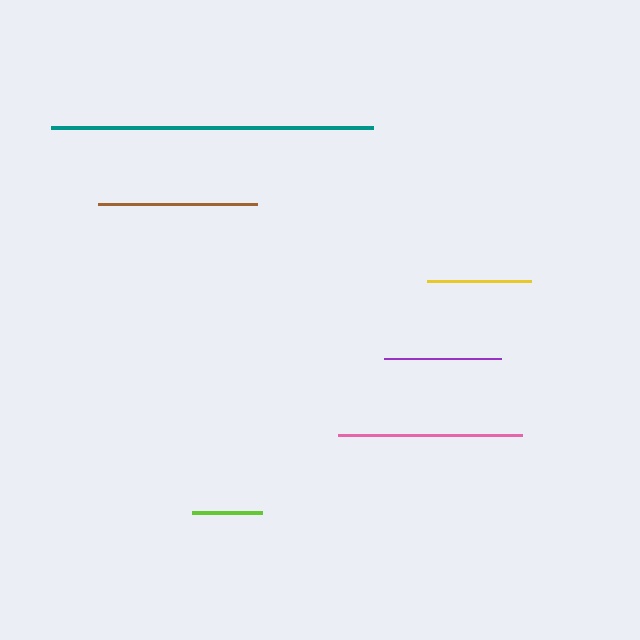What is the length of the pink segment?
The pink segment is approximately 184 pixels long.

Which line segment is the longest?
The teal line is the longest at approximately 322 pixels.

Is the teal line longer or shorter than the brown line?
The teal line is longer than the brown line.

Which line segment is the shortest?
The lime line is the shortest at approximately 70 pixels.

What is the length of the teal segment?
The teal segment is approximately 322 pixels long.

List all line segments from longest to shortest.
From longest to shortest: teal, pink, brown, purple, yellow, lime.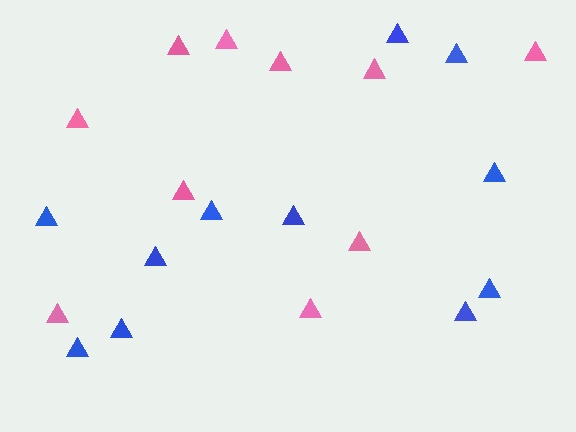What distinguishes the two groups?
There are 2 groups: one group of blue triangles (11) and one group of pink triangles (10).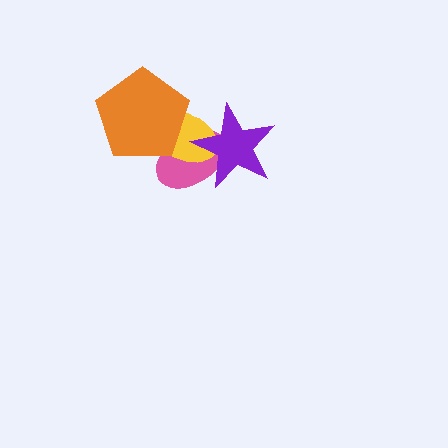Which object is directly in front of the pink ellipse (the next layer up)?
The yellow ellipse is directly in front of the pink ellipse.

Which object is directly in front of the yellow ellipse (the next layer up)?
The orange pentagon is directly in front of the yellow ellipse.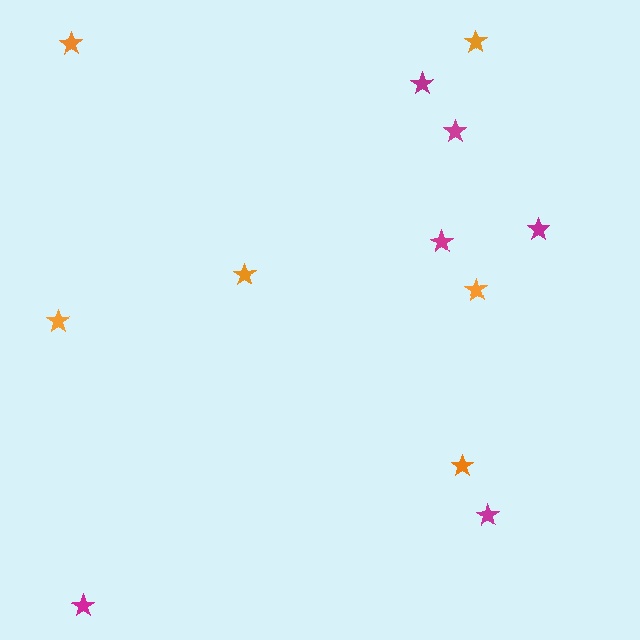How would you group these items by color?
There are 2 groups: one group of magenta stars (6) and one group of orange stars (6).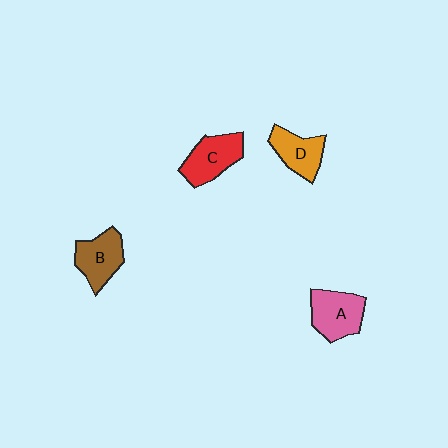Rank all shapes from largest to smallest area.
From largest to smallest: A (pink), C (red), B (brown), D (orange).